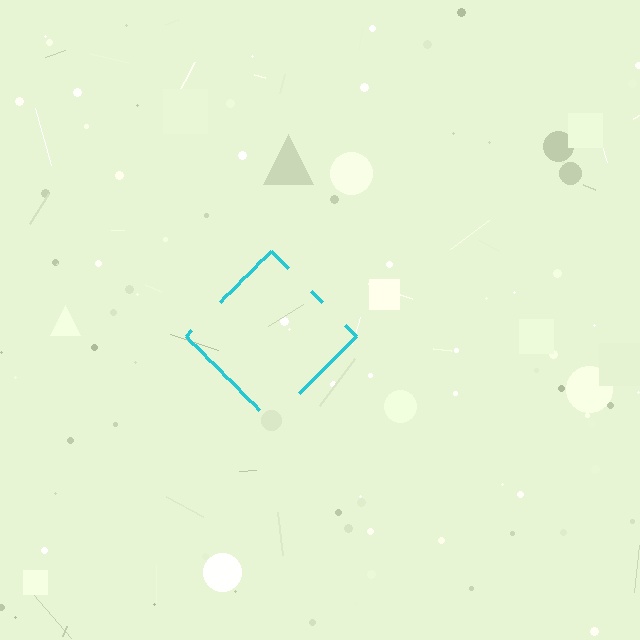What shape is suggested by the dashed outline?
The dashed outline suggests a diamond.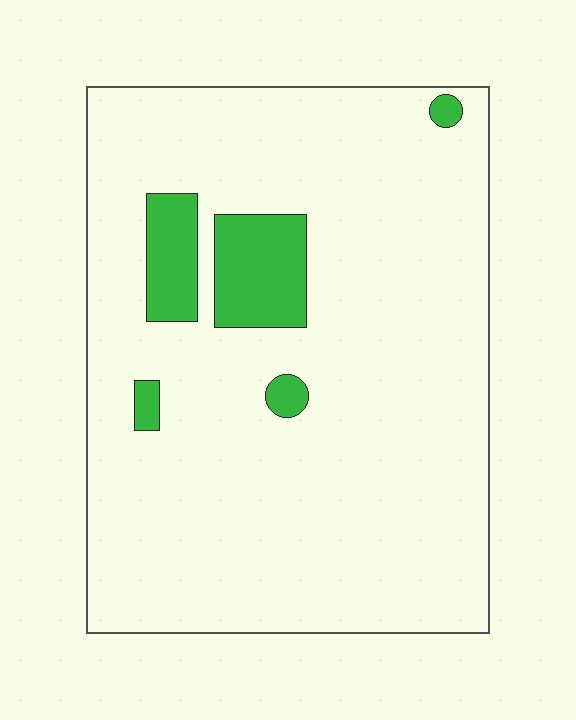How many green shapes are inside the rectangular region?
5.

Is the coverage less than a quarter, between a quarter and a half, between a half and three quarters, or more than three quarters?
Less than a quarter.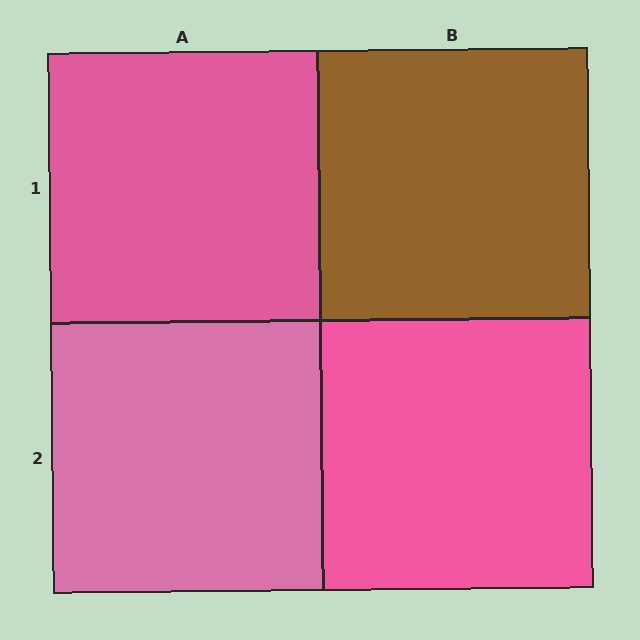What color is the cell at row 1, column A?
Pink.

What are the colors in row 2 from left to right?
Pink, pink.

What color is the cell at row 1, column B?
Brown.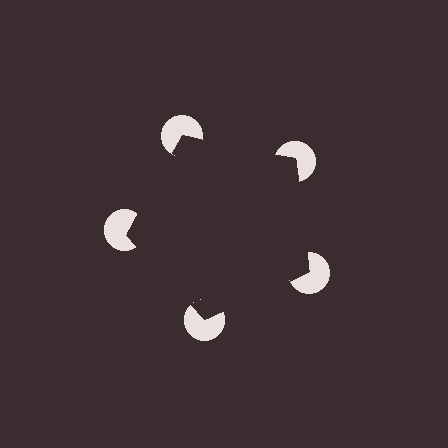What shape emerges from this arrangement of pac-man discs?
An illusory pentagon — its edges are inferred from the aligned wedge cuts in the pac-man discs, not physically drawn.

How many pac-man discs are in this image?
There are 5 — one at each vertex of the illusory pentagon.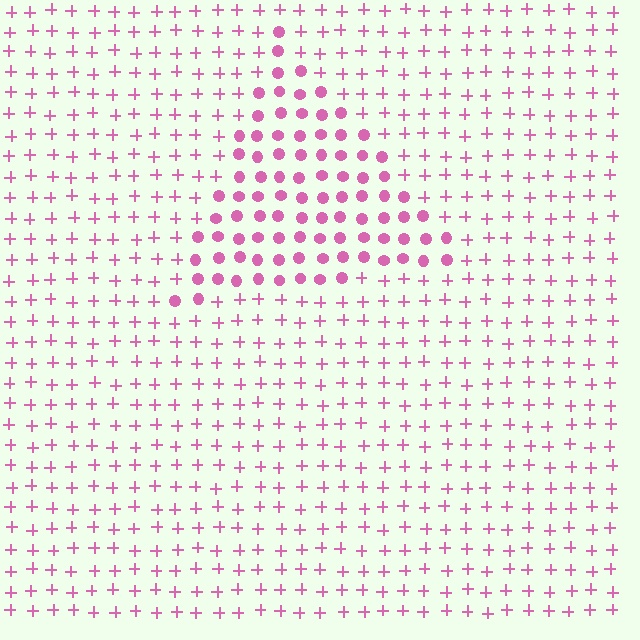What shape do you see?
I see a triangle.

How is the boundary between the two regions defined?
The boundary is defined by a change in element shape: circles inside vs. plus signs outside. All elements share the same color and spacing.